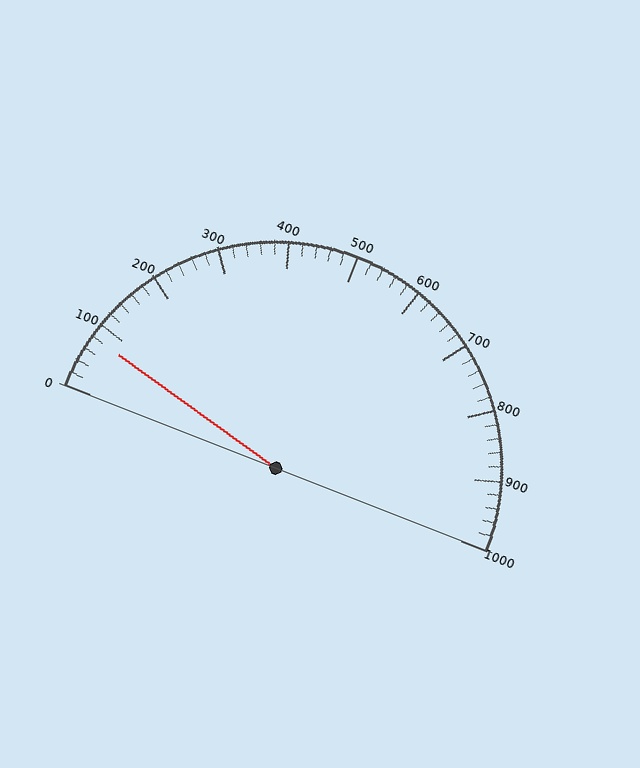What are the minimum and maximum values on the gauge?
The gauge ranges from 0 to 1000.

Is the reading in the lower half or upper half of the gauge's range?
The reading is in the lower half of the range (0 to 1000).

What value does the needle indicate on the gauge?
The needle indicates approximately 80.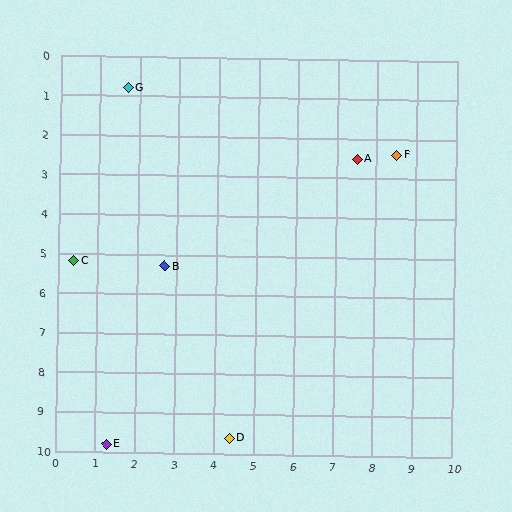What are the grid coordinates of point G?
Point G is at approximately (1.7, 0.8).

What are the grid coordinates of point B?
Point B is at approximately (2.7, 5.3).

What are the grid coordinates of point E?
Point E is at approximately (1.3, 9.8).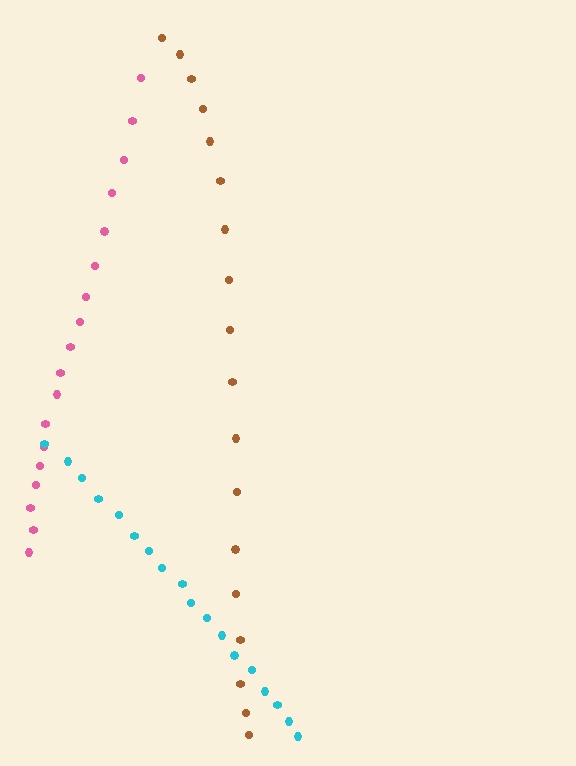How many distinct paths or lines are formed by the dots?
There are 3 distinct paths.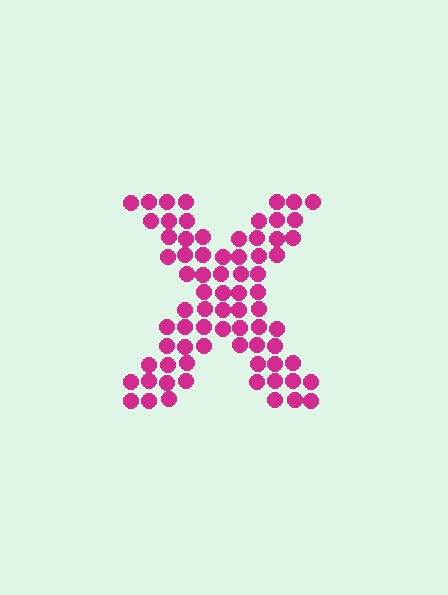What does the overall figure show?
The overall figure shows the letter X.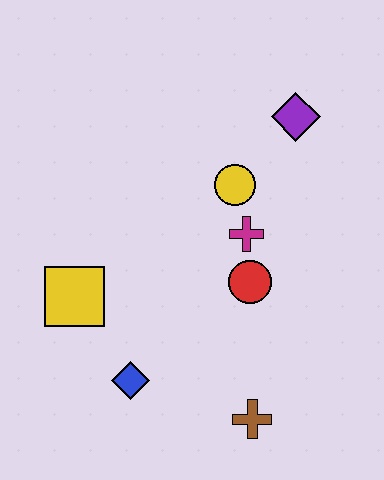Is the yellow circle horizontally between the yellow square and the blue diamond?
No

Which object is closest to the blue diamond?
The yellow square is closest to the blue diamond.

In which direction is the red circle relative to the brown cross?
The red circle is above the brown cross.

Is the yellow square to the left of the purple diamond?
Yes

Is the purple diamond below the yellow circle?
No